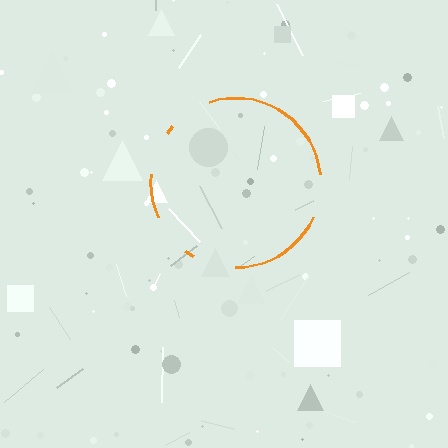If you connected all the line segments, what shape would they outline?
They would outline a circle.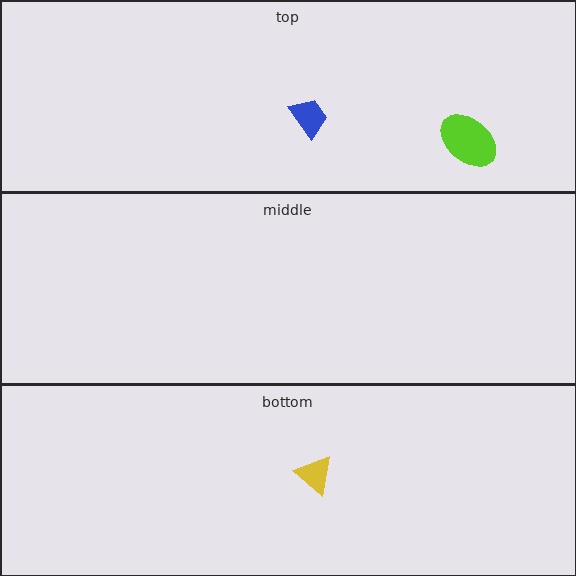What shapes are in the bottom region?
The yellow triangle.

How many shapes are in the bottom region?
1.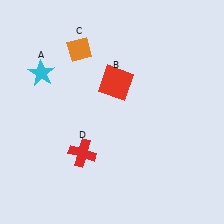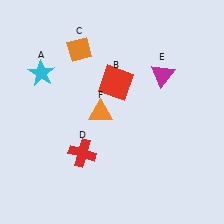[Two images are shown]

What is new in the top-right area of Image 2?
A magenta triangle (E) was added in the top-right area of Image 2.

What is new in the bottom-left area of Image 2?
An orange triangle (F) was added in the bottom-left area of Image 2.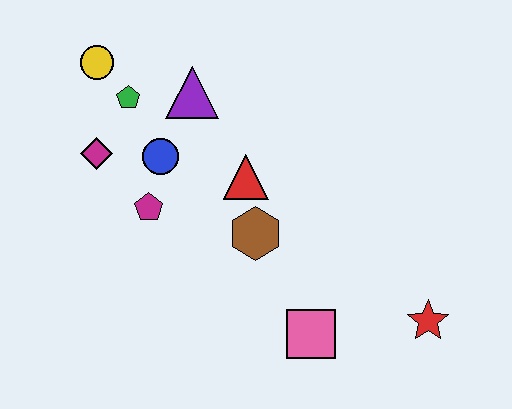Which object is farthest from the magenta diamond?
The red star is farthest from the magenta diamond.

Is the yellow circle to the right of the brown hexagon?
No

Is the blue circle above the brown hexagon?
Yes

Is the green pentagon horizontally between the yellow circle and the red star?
Yes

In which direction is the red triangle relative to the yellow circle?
The red triangle is to the right of the yellow circle.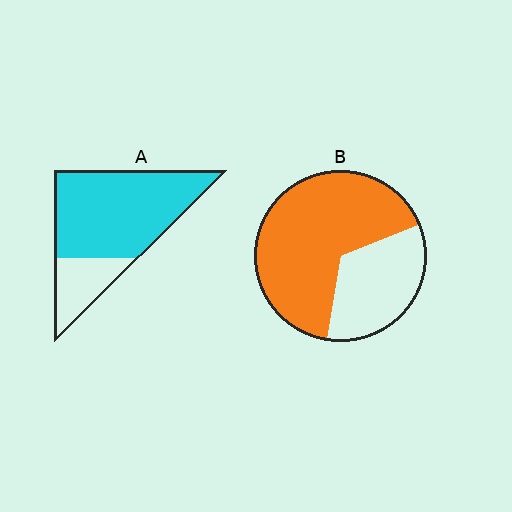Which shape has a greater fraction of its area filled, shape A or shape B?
Shape A.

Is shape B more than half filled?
Yes.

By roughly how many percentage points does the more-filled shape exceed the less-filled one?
By roughly 10 percentage points (A over B).